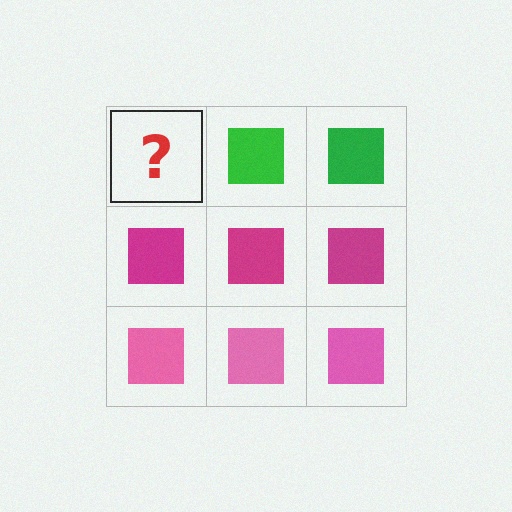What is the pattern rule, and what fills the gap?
The rule is that each row has a consistent color. The gap should be filled with a green square.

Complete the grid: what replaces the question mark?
The question mark should be replaced with a green square.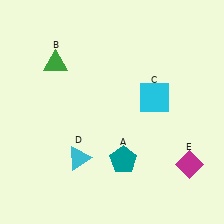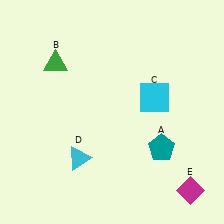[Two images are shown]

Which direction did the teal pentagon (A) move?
The teal pentagon (A) moved right.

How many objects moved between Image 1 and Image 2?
2 objects moved between the two images.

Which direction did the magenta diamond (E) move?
The magenta diamond (E) moved down.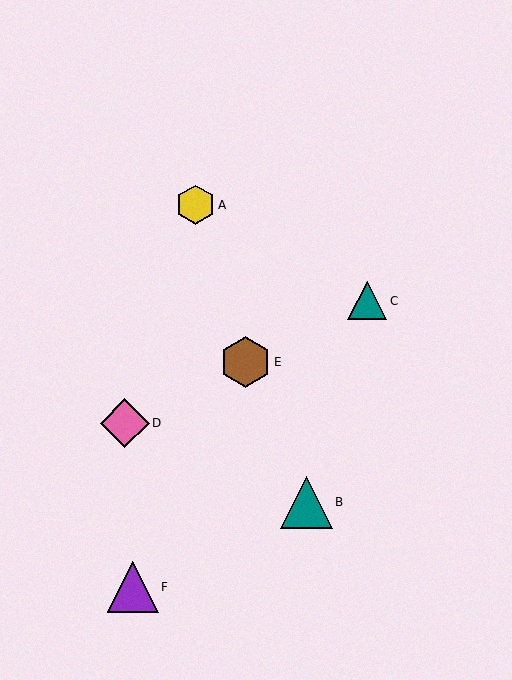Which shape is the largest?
The teal triangle (labeled B) is the largest.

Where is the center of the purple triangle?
The center of the purple triangle is at (133, 587).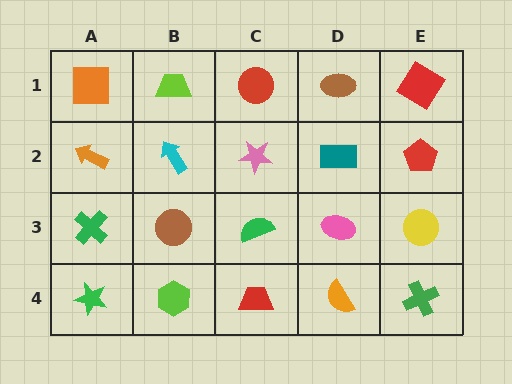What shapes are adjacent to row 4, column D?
A pink ellipse (row 3, column D), a red trapezoid (row 4, column C), a green cross (row 4, column E).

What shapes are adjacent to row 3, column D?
A teal rectangle (row 2, column D), an orange semicircle (row 4, column D), a green semicircle (row 3, column C), a yellow circle (row 3, column E).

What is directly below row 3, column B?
A lime hexagon.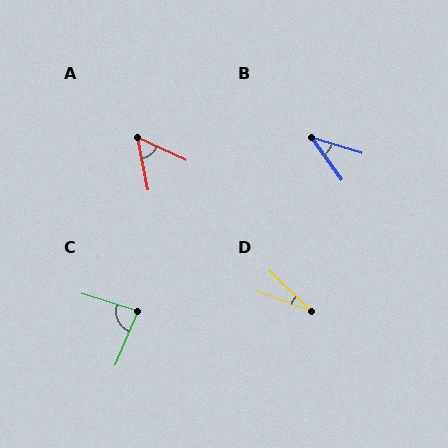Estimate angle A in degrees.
Approximately 54 degrees.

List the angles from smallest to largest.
D (25°), B (38°), A (54°), C (85°).